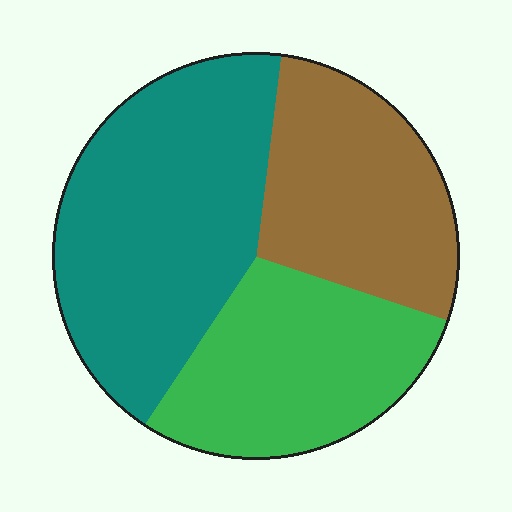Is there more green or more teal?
Teal.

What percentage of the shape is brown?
Brown takes up about one quarter (1/4) of the shape.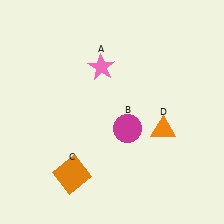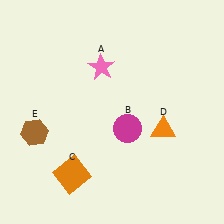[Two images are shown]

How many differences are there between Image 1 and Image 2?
There is 1 difference between the two images.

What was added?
A brown hexagon (E) was added in Image 2.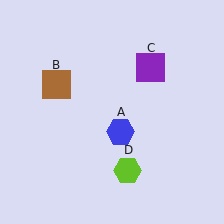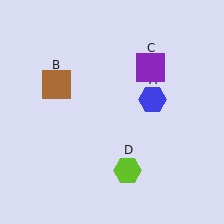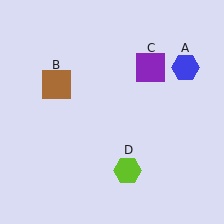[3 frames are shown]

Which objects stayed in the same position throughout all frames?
Brown square (object B) and purple square (object C) and lime hexagon (object D) remained stationary.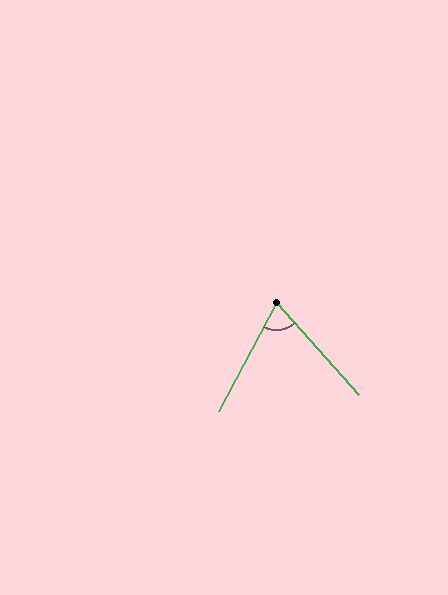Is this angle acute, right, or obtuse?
It is acute.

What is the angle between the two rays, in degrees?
Approximately 70 degrees.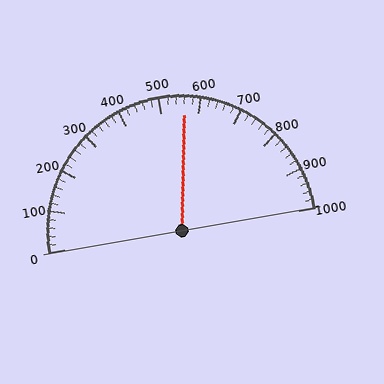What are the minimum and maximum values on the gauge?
The gauge ranges from 0 to 1000.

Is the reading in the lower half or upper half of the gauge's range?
The reading is in the upper half of the range (0 to 1000).